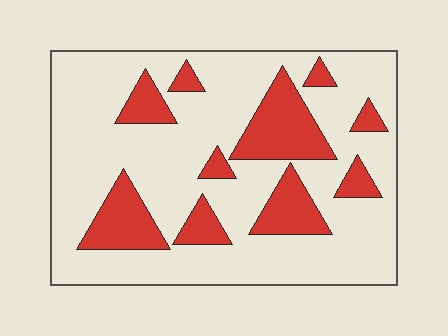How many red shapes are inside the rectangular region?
10.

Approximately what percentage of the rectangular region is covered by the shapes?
Approximately 25%.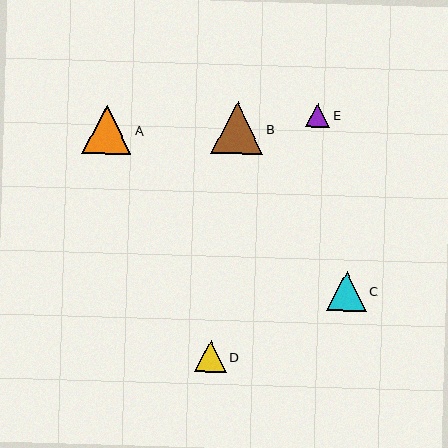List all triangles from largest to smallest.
From largest to smallest: B, A, C, D, E.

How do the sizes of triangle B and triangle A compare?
Triangle B and triangle A are approximately the same size.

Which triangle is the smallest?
Triangle E is the smallest with a size of approximately 24 pixels.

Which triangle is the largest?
Triangle B is the largest with a size of approximately 52 pixels.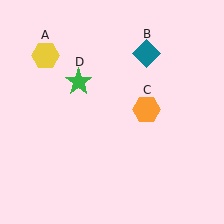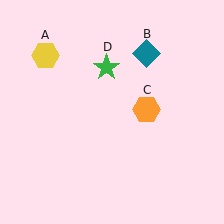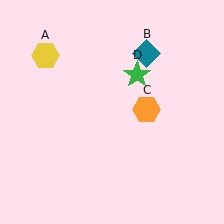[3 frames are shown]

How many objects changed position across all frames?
1 object changed position: green star (object D).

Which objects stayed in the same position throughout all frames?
Yellow hexagon (object A) and teal diamond (object B) and orange hexagon (object C) remained stationary.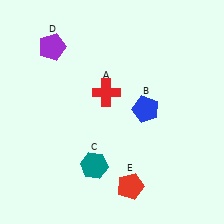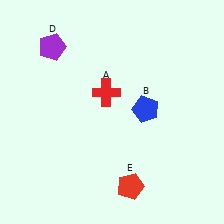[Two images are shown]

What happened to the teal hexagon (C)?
The teal hexagon (C) was removed in Image 2. It was in the bottom-left area of Image 1.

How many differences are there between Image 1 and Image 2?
There is 1 difference between the two images.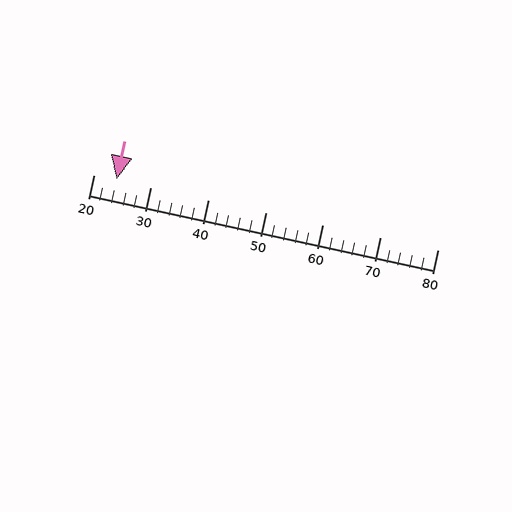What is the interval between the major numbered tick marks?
The major tick marks are spaced 10 units apart.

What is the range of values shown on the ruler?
The ruler shows values from 20 to 80.